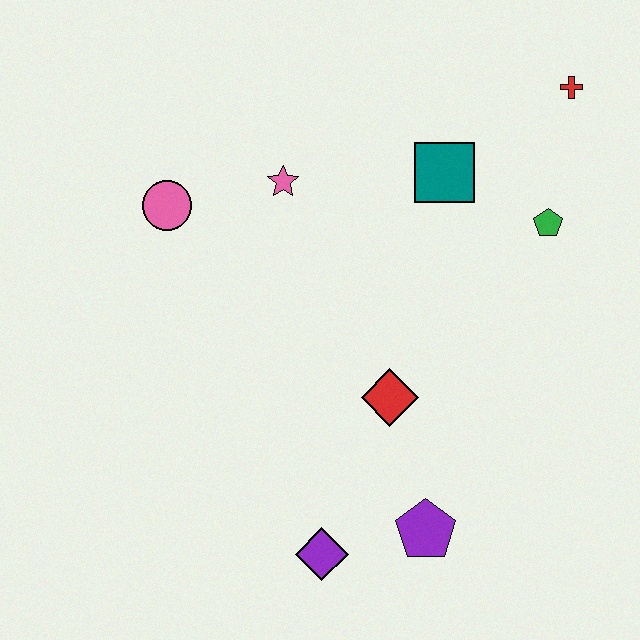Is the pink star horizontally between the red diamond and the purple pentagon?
No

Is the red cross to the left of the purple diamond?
No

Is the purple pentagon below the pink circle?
Yes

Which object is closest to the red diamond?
The purple pentagon is closest to the red diamond.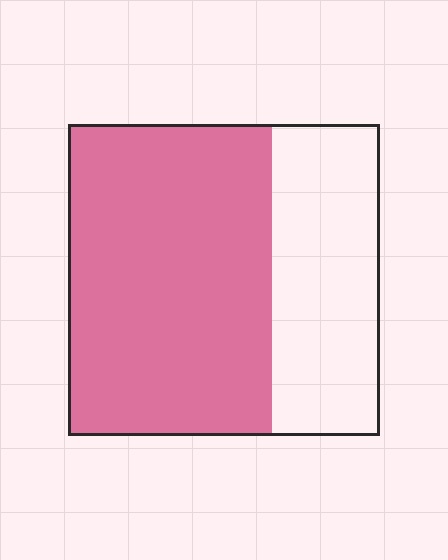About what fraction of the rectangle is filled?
About two thirds (2/3).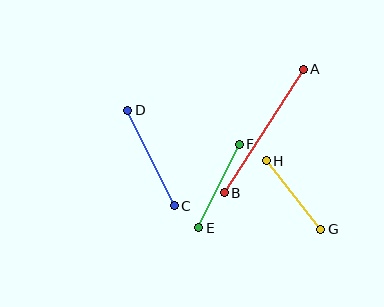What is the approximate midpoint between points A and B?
The midpoint is at approximately (264, 131) pixels.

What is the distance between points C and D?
The distance is approximately 106 pixels.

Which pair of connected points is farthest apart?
Points A and B are farthest apart.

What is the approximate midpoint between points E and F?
The midpoint is at approximately (219, 186) pixels.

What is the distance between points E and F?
The distance is approximately 93 pixels.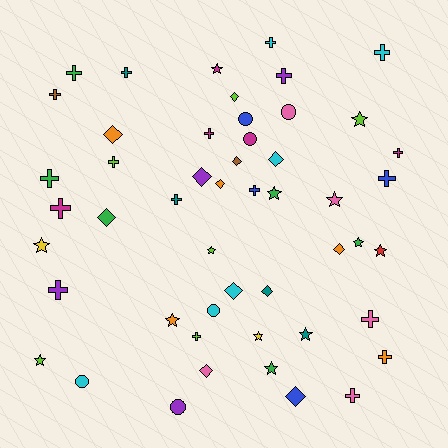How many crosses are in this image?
There are 19 crosses.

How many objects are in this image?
There are 50 objects.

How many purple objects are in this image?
There are 4 purple objects.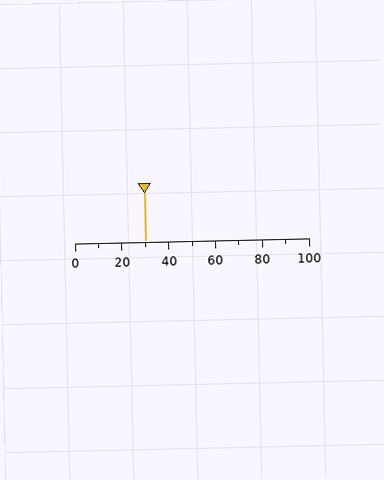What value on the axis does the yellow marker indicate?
The marker indicates approximately 30.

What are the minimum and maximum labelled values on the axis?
The axis runs from 0 to 100.